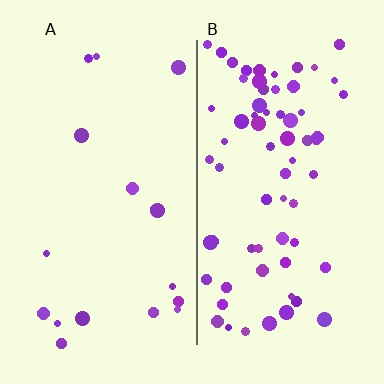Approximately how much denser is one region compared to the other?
Approximately 4.0× — region B over region A.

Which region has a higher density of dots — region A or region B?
B (the right).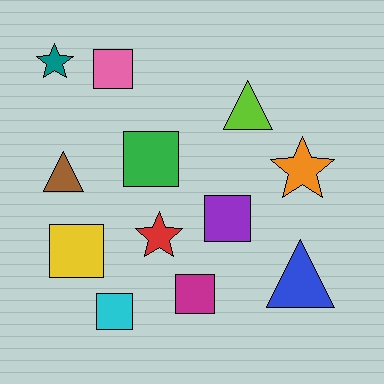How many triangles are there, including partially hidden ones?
There are 3 triangles.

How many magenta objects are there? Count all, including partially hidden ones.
There is 1 magenta object.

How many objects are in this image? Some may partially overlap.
There are 12 objects.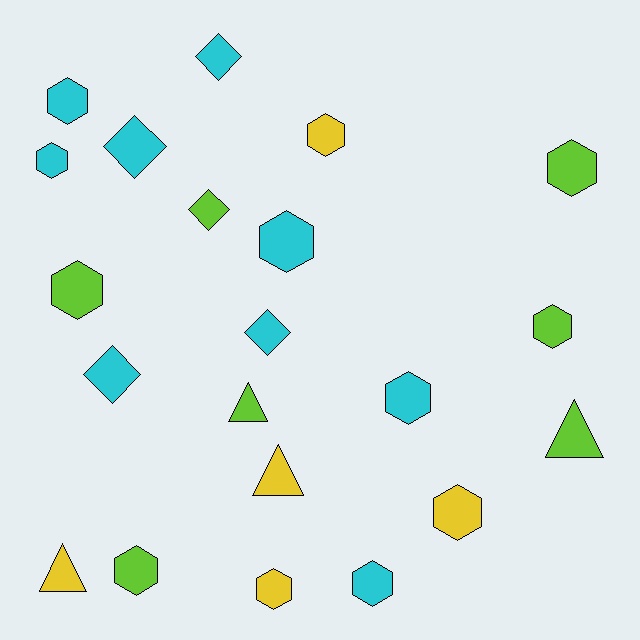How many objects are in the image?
There are 21 objects.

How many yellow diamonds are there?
There are no yellow diamonds.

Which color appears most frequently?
Cyan, with 9 objects.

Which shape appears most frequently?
Hexagon, with 12 objects.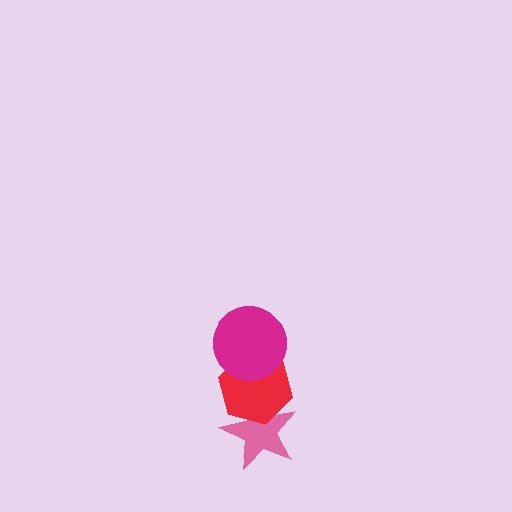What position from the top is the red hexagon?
The red hexagon is 2nd from the top.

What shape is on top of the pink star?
The red hexagon is on top of the pink star.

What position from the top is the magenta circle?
The magenta circle is 1st from the top.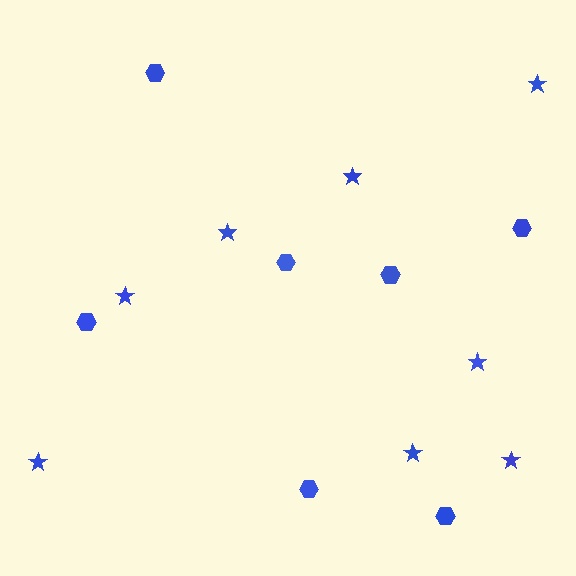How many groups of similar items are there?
There are 2 groups: one group of hexagons (7) and one group of stars (8).